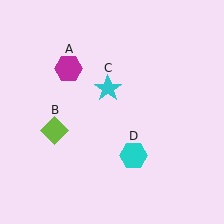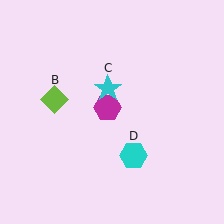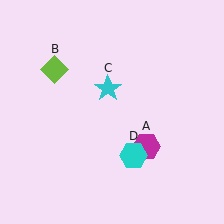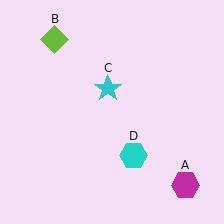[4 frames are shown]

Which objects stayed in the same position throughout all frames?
Cyan star (object C) and cyan hexagon (object D) remained stationary.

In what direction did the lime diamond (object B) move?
The lime diamond (object B) moved up.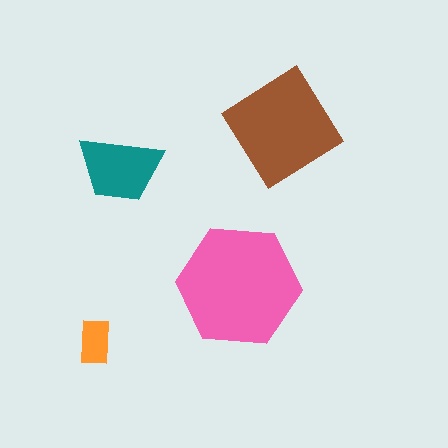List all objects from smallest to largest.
The orange rectangle, the teal trapezoid, the brown diamond, the pink hexagon.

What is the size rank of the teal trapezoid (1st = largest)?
3rd.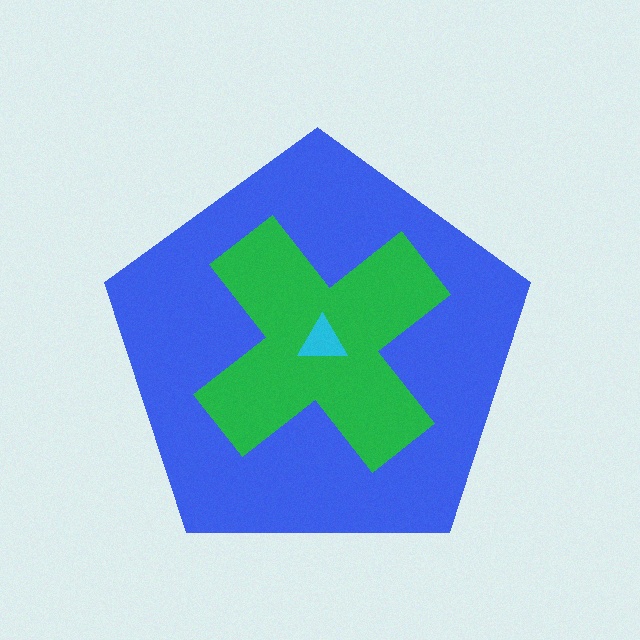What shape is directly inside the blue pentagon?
The green cross.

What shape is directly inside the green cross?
The cyan triangle.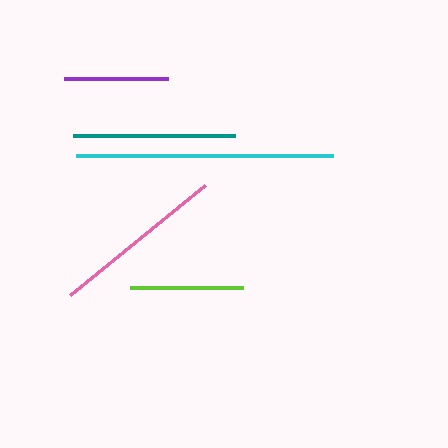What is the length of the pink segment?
The pink segment is approximately 174 pixels long.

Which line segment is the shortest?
The purple line is the shortest at approximately 104 pixels.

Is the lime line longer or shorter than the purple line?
The lime line is longer than the purple line.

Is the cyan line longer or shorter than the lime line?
The cyan line is longer than the lime line.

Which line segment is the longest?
The cyan line is the longest at approximately 256 pixels.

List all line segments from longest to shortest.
From longest to shortest: cyan, pink, teal, lime, purple.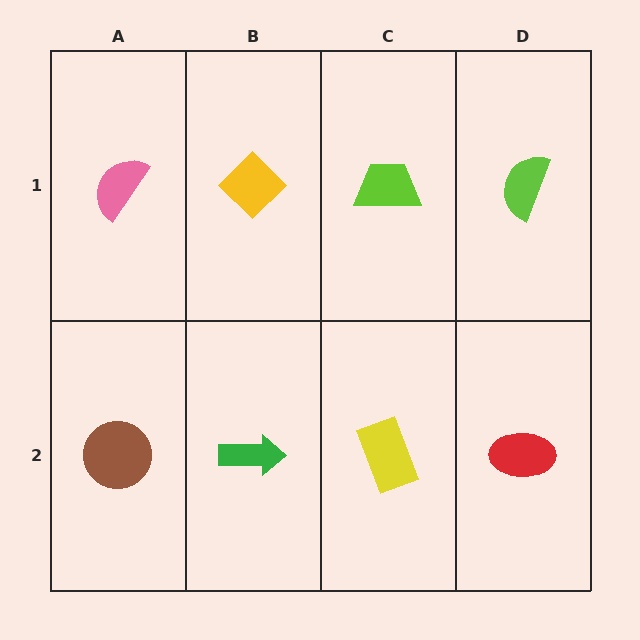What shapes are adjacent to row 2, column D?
A lime semicircle (row 1, column D), a yellow rectangle (row 2, column C).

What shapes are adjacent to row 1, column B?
A green arrow (row 2, column B), a pink semicircle (row 1, column A), a lime trapezoid (row 1, column C).